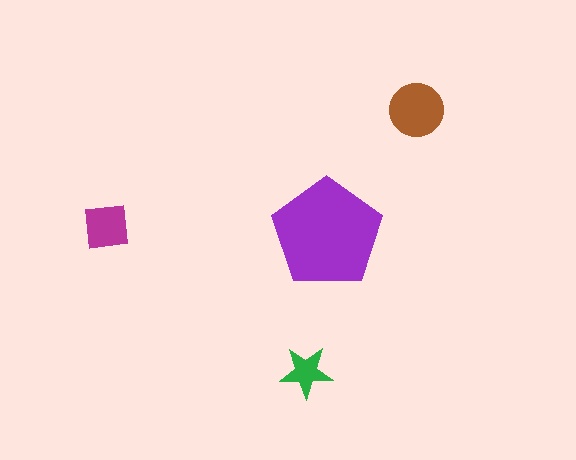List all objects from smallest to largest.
The green star, the magenta square, the brown circle, the purple pentagon.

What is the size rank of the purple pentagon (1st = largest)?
1st.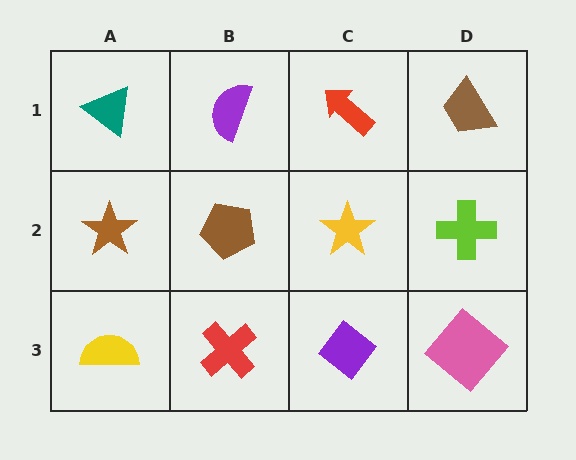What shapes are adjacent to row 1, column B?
A brown pentagon (row 2, column B), a teal triangle (row 1, column A), a red arrow (row 1, column C).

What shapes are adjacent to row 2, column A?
A teal triangle (row 1, column A), a yellow semicircle (row 3, column A), a brown pentagon (row 2, column B).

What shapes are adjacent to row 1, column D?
A lime cross (row 2, column D), a red arrow (row 1, column C).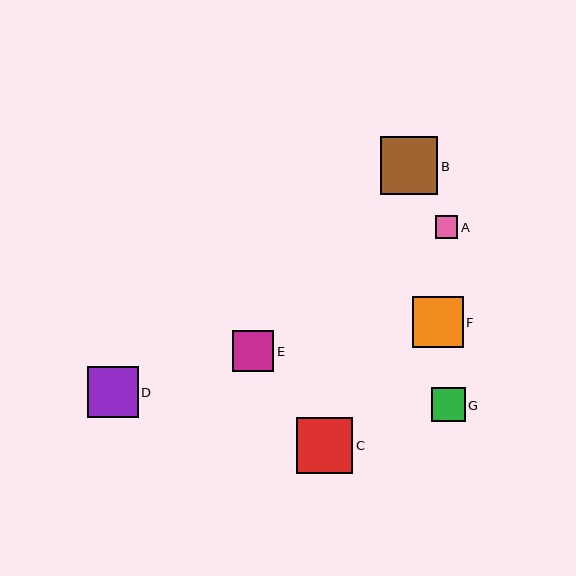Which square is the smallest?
Square A is the smallest with a size of approximately 23 pixels.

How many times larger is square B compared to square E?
Square B is approximately 1.4 times the size of square E.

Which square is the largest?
Square B is the largest with a size of approximately 58 pixels.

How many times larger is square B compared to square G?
Square B is approximately 1.7 times the size of square G.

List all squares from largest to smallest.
From largest to smallest: B, C, F, D, E, G, A.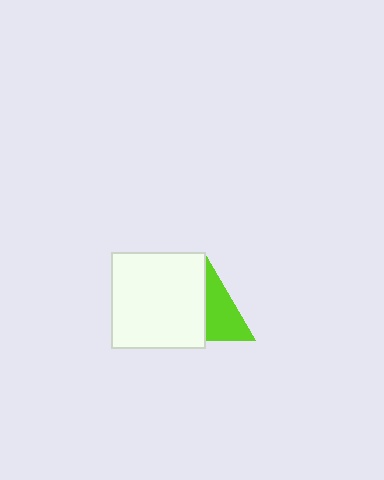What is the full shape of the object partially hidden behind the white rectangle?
The partially hidden object is a lime triangle.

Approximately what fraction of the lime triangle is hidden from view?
Roughly 48% of the lime triangle is hidden behind the white rectangle.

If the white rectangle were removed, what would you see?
You would see the complete lime triangle.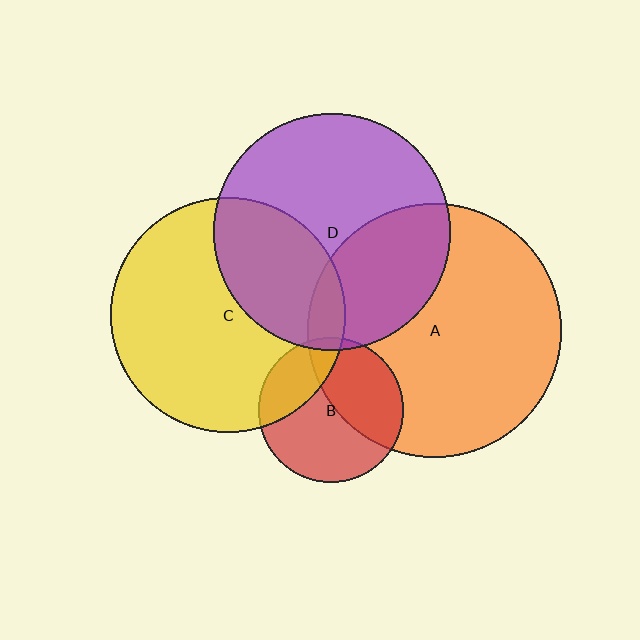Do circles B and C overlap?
Yes.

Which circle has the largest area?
Circle A (orange).